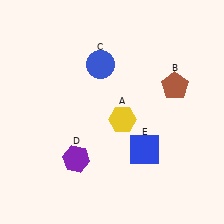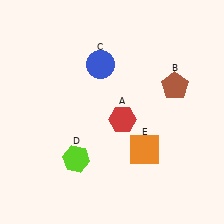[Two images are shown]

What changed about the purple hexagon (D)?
In Image 1, D is purple. In Image 2, it changed to lime.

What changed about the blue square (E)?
In Image 1, E is blue. In Image 2, it changed to orange.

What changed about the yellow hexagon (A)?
In Image 1, A is yellow. In Image 2, it changed to red.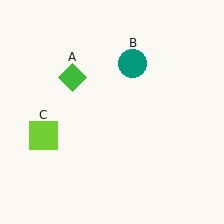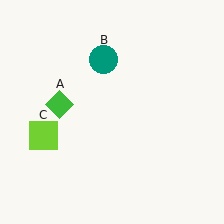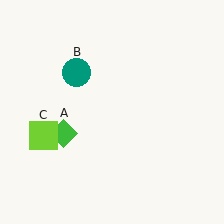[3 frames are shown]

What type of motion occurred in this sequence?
The green diamond (object A), teal circle (object B) rotated counterclockwise around the center of the scene.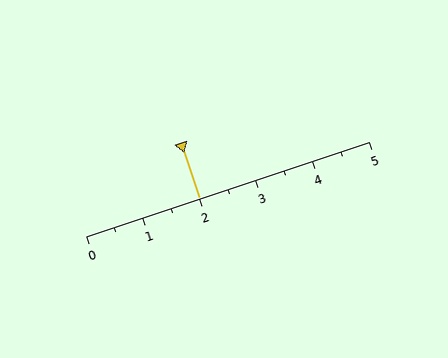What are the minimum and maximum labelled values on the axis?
The axis runs from 0 to 5.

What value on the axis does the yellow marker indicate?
The marker indicates approximately 2.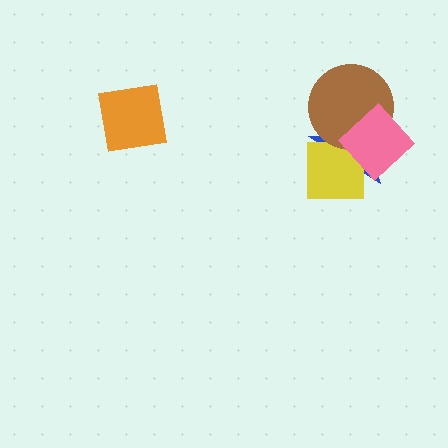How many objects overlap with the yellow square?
1 object overlaps with the yellow square.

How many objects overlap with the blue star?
3 objects overlap with the blue star.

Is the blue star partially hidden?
Yes, it is partially covered by another shape.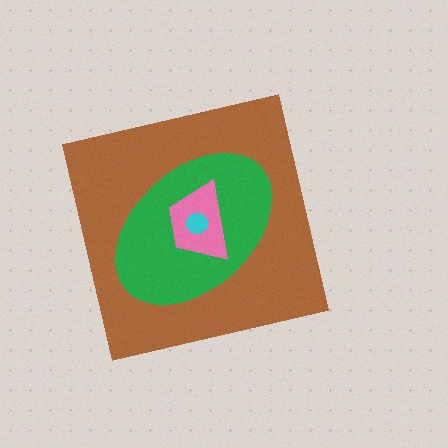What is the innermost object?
The cyan circle.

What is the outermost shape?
The brown square.